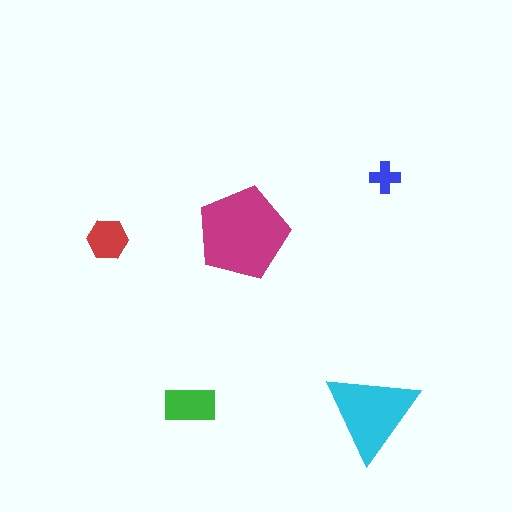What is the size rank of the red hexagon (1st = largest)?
4th.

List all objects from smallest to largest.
The blue cross, the red hexagon, the green rectangle, the cyan triangle, the magenta pentagon.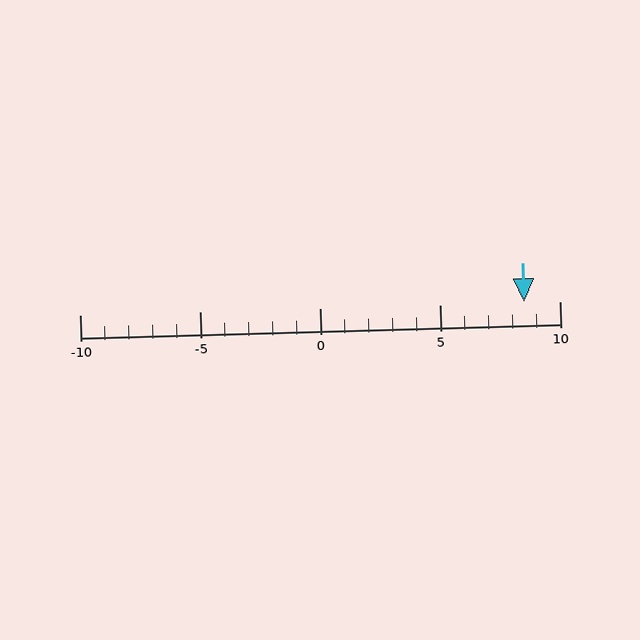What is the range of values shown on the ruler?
The ruler shows values from -10 to 10.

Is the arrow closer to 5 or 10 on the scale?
The arrow is closer to 10.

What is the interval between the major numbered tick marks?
The major tick marks are spaced 5 units apart.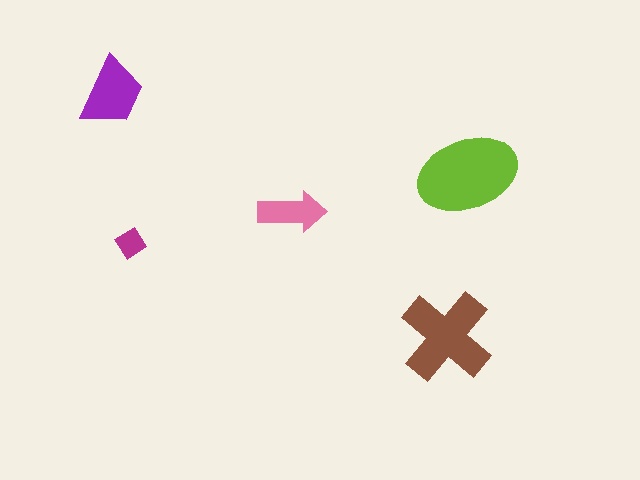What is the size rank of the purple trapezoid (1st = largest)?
3rd.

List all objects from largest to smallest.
The lime ellipse, the brown cross, the purple trapezoid, the pink arrow, the magenta diamond.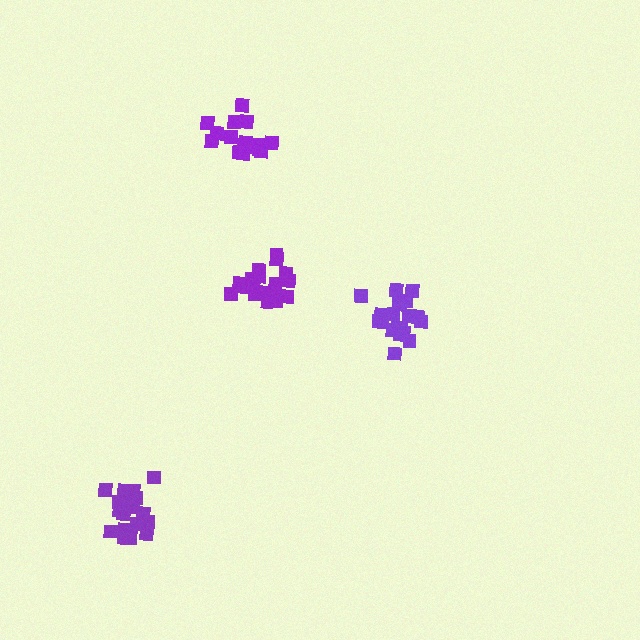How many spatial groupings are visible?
There are 4 spatial groupings.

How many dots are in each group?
Group 1: 18 dots, Group 2: 19 dots, Group 3: 18 dots, Group 4: 20 dots (75 total).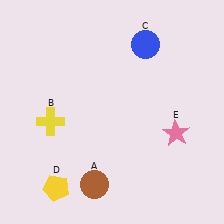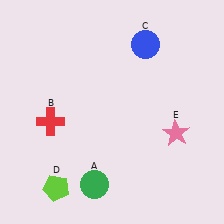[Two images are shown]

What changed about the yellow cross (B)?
In Image 1, B is yellow. In Image 2, it changed to red.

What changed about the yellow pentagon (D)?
In Image 1, D is yellow. In Image 2, it changed to lime.